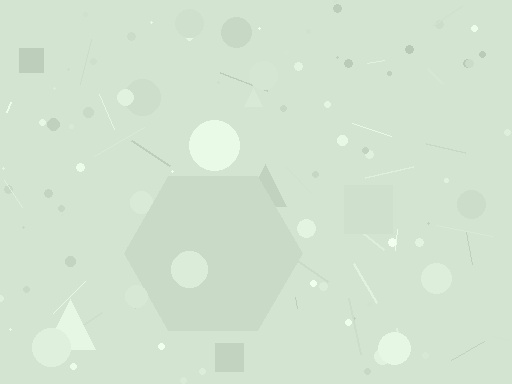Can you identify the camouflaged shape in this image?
The camouflaged shape is a hexagon.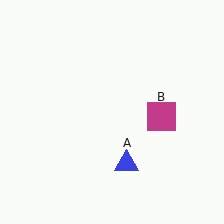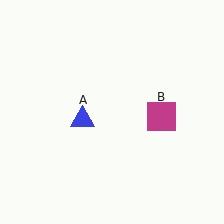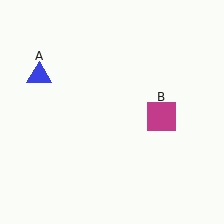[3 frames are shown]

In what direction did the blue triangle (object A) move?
The blue triangle (object A) moved up and to the left.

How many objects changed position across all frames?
1 object changed position: blue triangle (object A).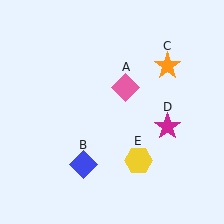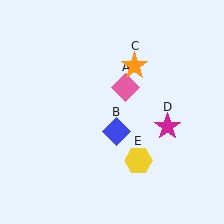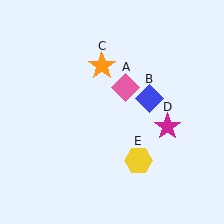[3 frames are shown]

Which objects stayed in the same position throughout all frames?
Pink diamond (object A) and magenta star (object D) and yellow hexagon (object E) remained stationary.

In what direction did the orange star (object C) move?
The orange star (object C) moved left.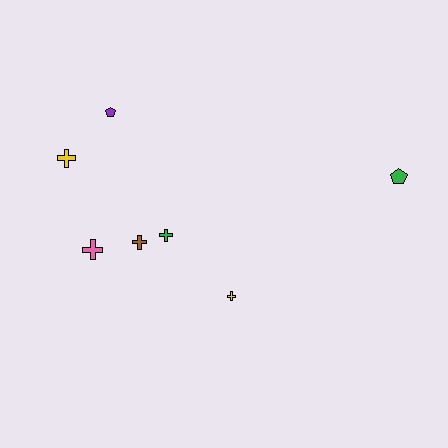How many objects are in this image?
There are 7 objects.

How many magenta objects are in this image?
There are no magenta objects.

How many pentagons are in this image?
There are 2 pentagons.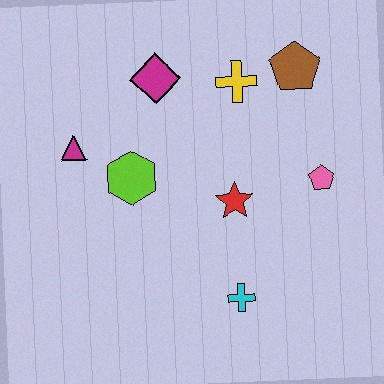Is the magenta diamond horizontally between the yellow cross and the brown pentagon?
No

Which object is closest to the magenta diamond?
The yellow cross is closest to the magenta diamond.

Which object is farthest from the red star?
The magenta triangle is farthest from the red star.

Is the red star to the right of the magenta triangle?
Yes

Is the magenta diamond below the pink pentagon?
No